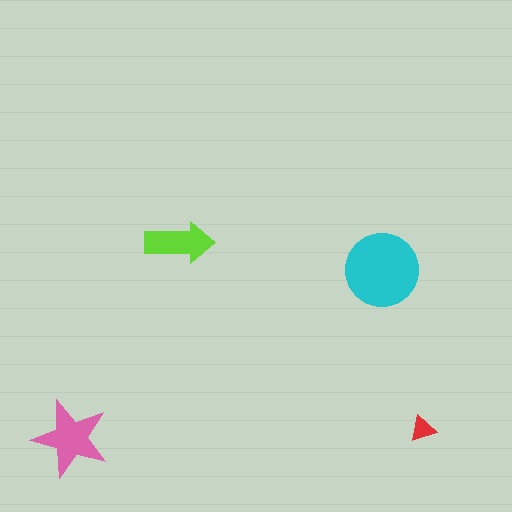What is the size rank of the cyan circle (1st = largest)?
1st.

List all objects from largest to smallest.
The cyan circle, the pink star, the lime arrow, the red triangle.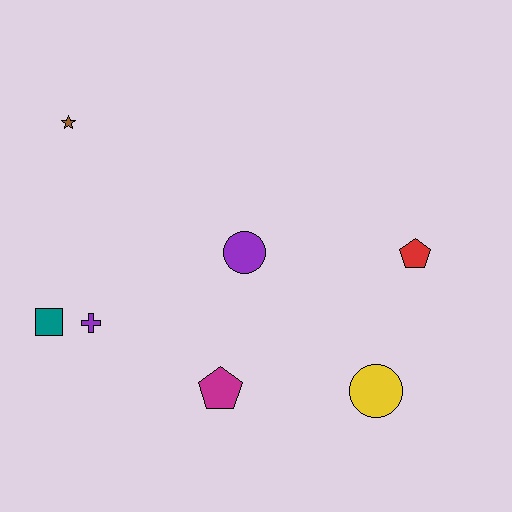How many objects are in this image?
There are 7 objects.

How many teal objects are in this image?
There is 1 teal object.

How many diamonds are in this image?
There are no diamonds.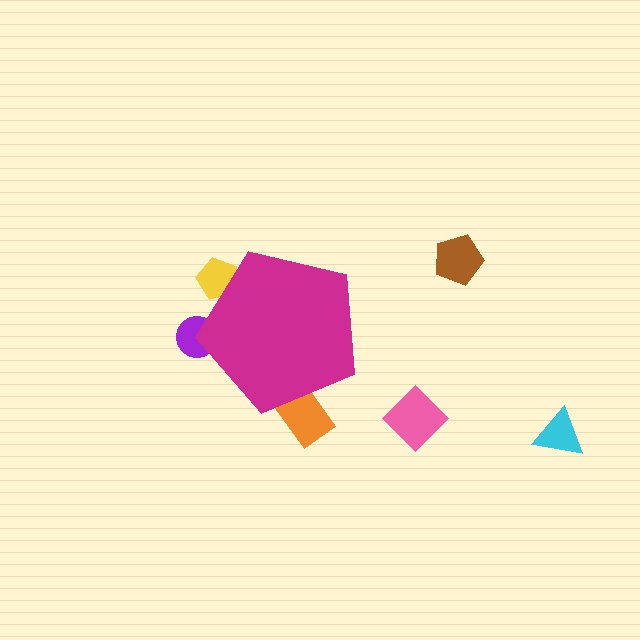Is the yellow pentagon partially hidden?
Yes, the yellow pentagon is partially hidden behind the magenta pentagon.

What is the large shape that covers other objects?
A magenta pentagon.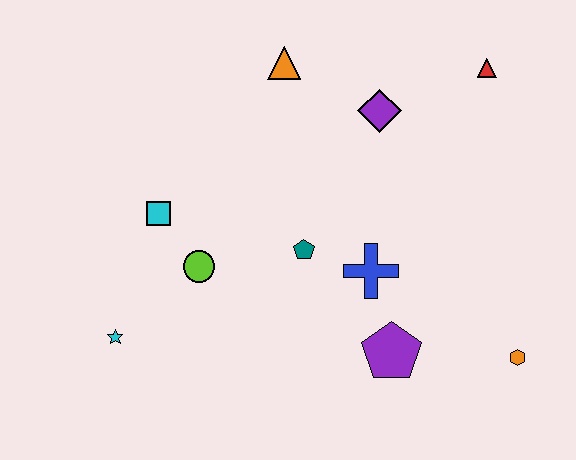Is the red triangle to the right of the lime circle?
Yes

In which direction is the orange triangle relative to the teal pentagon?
The orange triangle is above the teal pentagon.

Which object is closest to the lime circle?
The cyan square is closest to the lime circle.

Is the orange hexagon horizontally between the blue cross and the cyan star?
No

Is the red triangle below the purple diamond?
No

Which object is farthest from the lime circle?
The red triangle is farthest from the lime circle.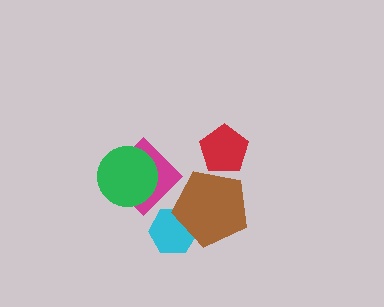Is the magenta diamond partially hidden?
Yes, it is partially covered by another shape.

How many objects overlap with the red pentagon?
0 objects overlap with the red pentagon.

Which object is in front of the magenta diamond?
The green circle is in front of the magenta diamond.